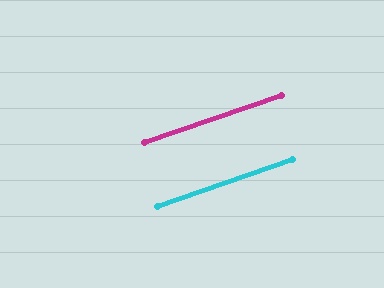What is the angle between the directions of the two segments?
Approximately 0 degrees.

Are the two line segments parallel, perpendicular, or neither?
Parallel — their directions differ by only 0.3°.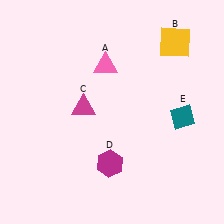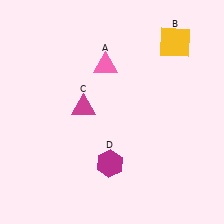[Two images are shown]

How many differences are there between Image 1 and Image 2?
There is 1 difference between the two images.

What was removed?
The teal diamond (E) was removed in Image 2.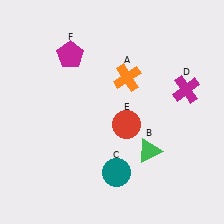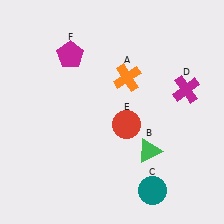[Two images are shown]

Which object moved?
The teal circle (C) moved right.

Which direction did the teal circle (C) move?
The teal circle (C) moved right.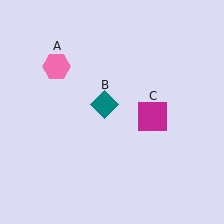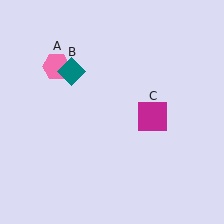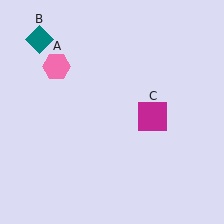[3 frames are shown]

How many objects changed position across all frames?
1 object changed position: teal diamond (object B).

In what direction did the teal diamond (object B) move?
The teal diamond (object B) moved up and to the left.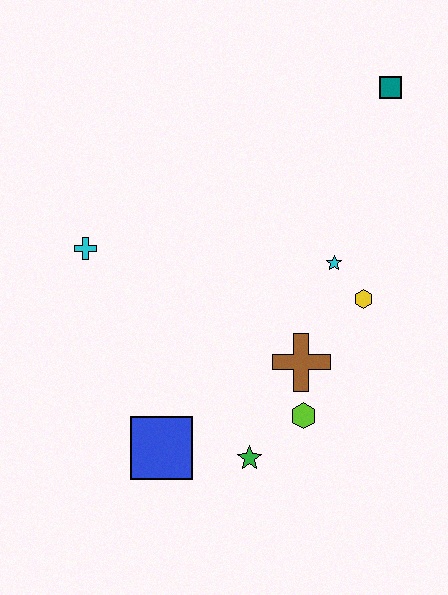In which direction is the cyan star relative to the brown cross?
The cyan star is above the brown cross.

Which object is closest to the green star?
The lime hexagon is closest to the green star.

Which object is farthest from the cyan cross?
The teal square is farthest from the cyan cross.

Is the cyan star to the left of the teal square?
Yes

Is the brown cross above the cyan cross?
No